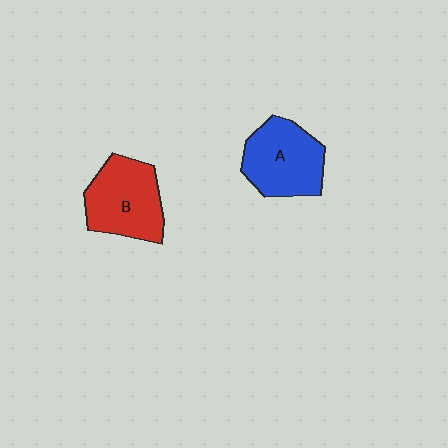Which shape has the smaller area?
Shape A (blue).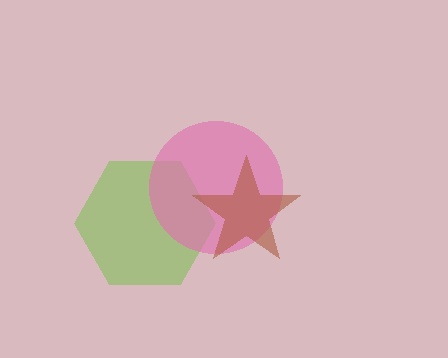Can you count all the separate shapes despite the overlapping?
Yes, there are 3 separate shapes.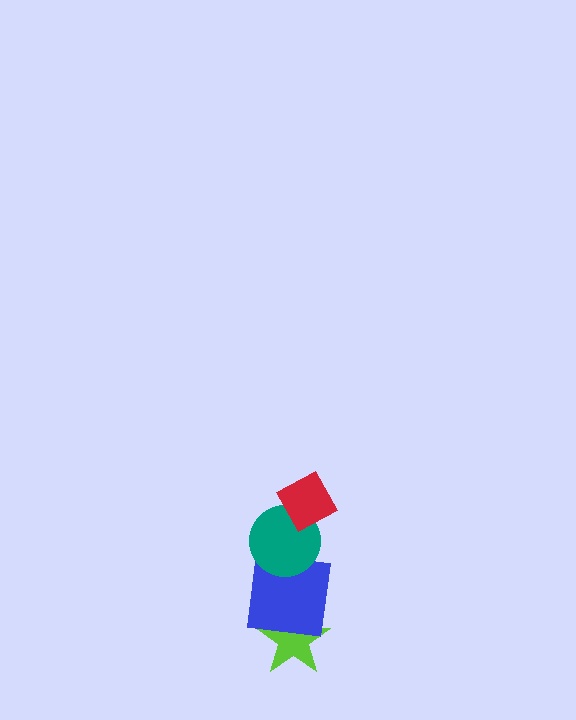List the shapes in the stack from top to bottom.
From top to bottom: the red diamond, the teal circle, the blue square, the lime star.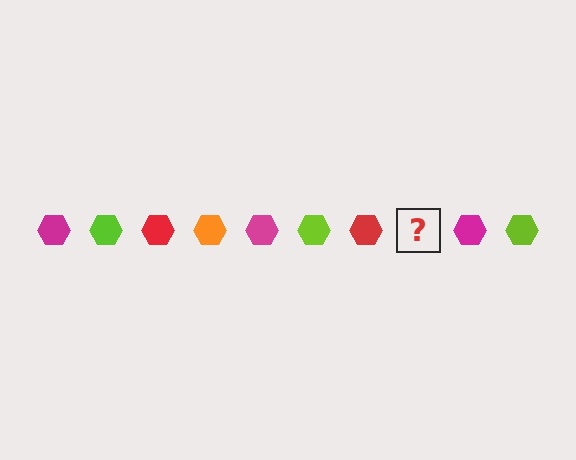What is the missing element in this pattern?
The missing element is an orange hexagon.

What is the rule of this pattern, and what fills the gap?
The rule is that the pattern cycles through magenta, lime, red, orange hexagons. The gap should be filled with an orange hexagon.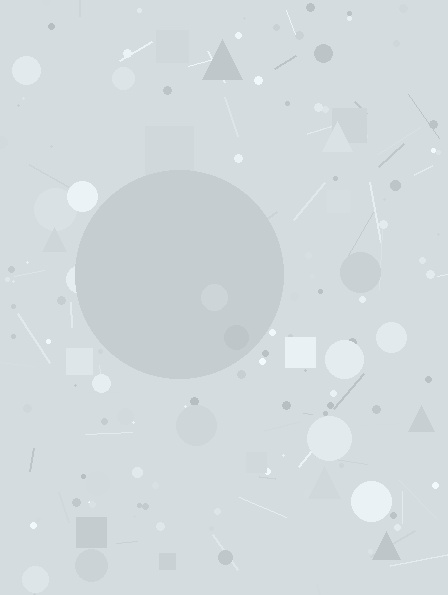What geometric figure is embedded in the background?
A circle is embedded in the background.